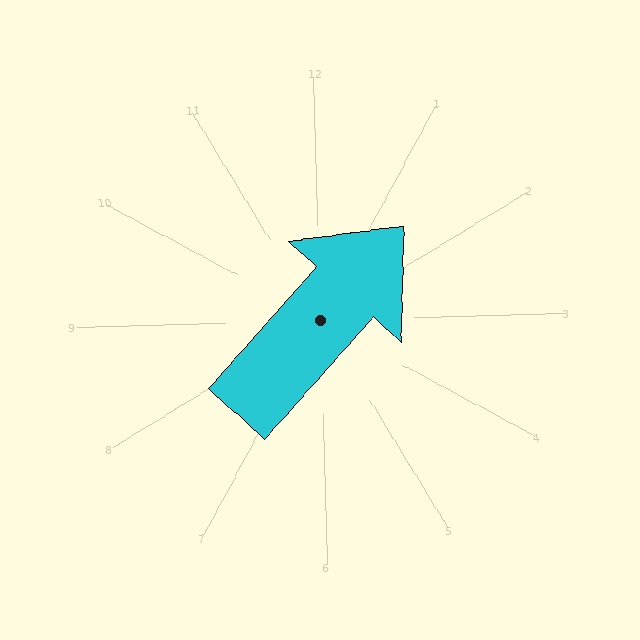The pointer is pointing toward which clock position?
Roughly 1 o'clock.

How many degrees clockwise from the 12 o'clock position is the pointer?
Approximately 43 degrees.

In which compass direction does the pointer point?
Northeast.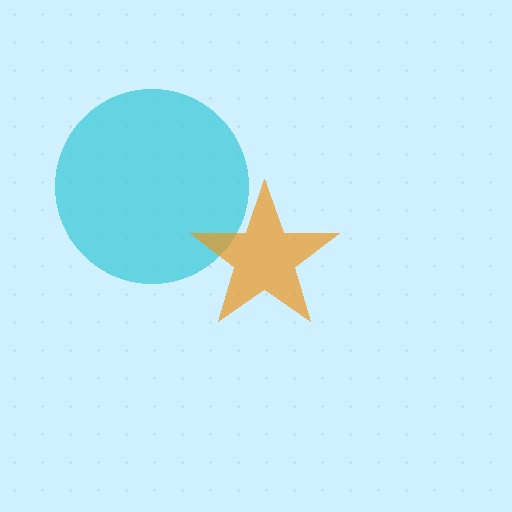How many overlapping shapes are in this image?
There are 2 overlapping shapes in the image.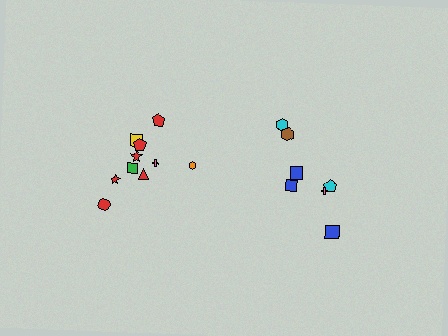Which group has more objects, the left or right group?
The left group.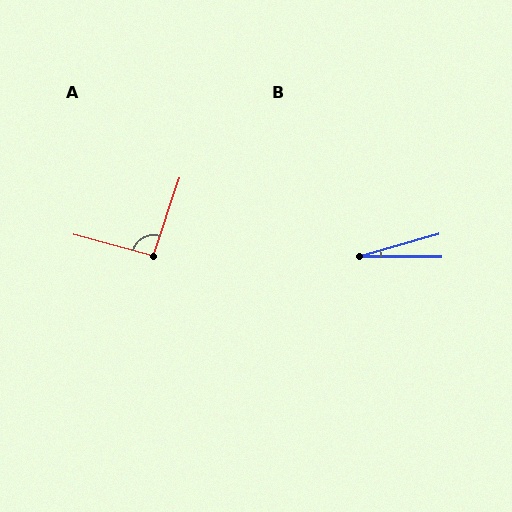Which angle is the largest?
A, at approximately 93 degrees.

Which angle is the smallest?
B, at approximately 16 degrees.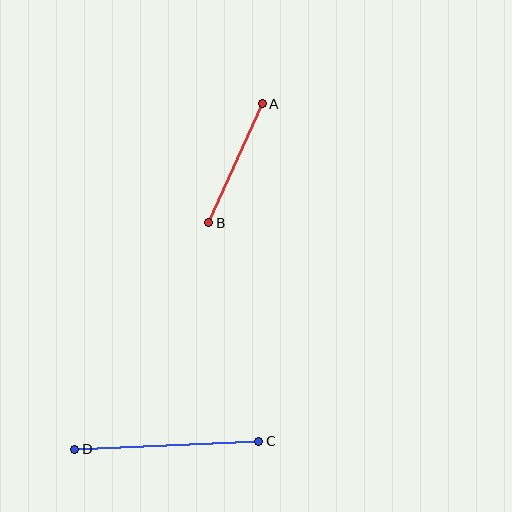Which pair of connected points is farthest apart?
Points C and D are farthest apart.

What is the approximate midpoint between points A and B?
The midpoint is at approximately (235, 163) pixels.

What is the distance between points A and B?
The distance is approximately 131 pixels.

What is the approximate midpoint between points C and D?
The midpoint is at approximately (167, 445) pixels.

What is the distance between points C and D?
The distance is approximately 184 pixels.